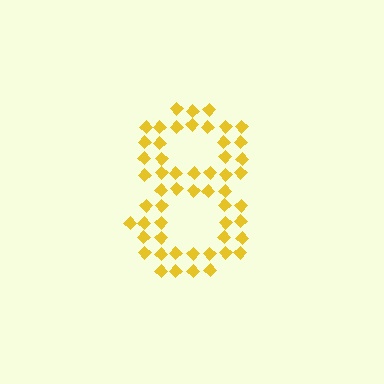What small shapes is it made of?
It is made of small diamonds.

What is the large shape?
The large shape is the digit 8.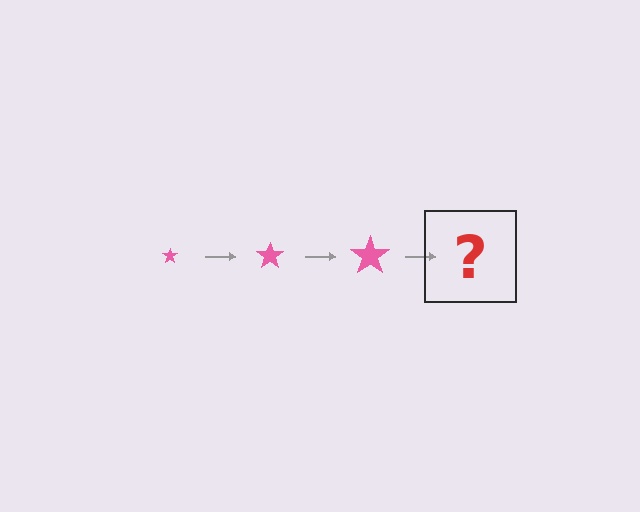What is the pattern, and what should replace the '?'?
The pattern is that the star gets progressively larger each step. The '?' should be a pink star, larger than the previous one.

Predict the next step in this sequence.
The next step is a pink star, larger than the previous one.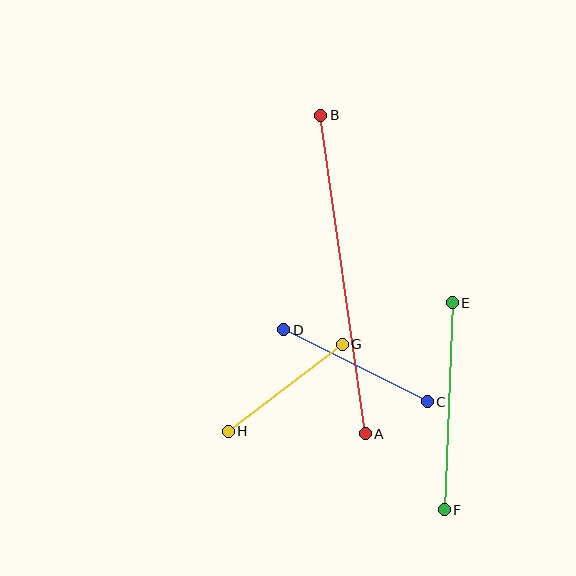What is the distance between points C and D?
The distance is approximately 161 pixels.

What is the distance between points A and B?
The distance is approximately 322 pixels.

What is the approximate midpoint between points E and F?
The midpoint is at approximately (448, 406) pixels.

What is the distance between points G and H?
The distance is approximately 143 pixels.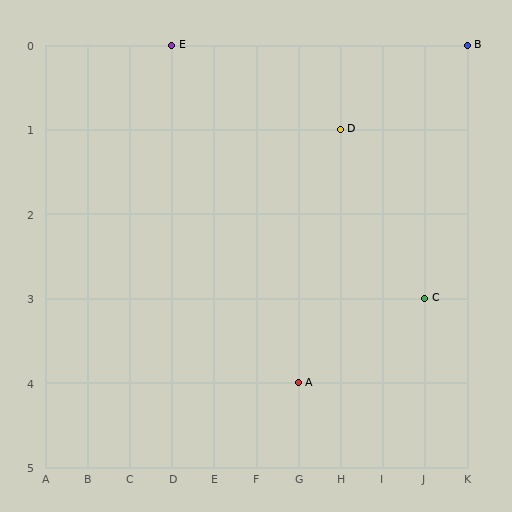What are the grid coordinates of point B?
Point B is at grid coordinates (K, 0).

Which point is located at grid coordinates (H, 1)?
Point D is at (H, 1).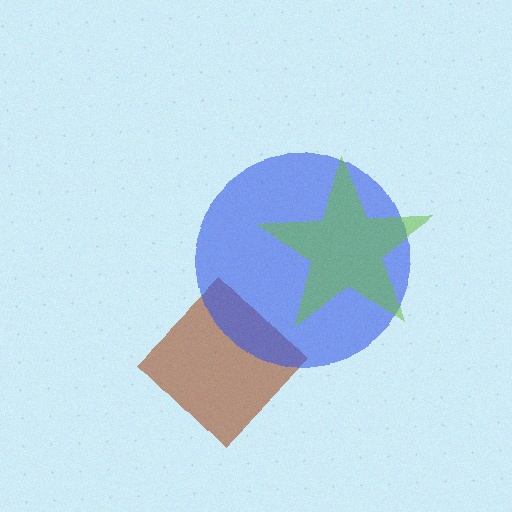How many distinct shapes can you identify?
There are 3 distinct shapes: a brown diamond, a blue circle, a lime star.